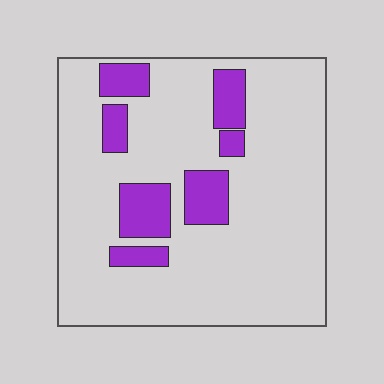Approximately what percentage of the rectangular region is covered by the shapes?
Approximately 15%.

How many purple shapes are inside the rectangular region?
7.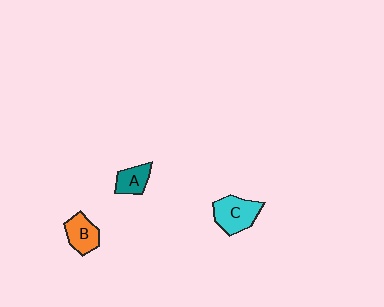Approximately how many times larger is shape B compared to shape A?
Approximately 1.2 times.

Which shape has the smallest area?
Shape A (teal).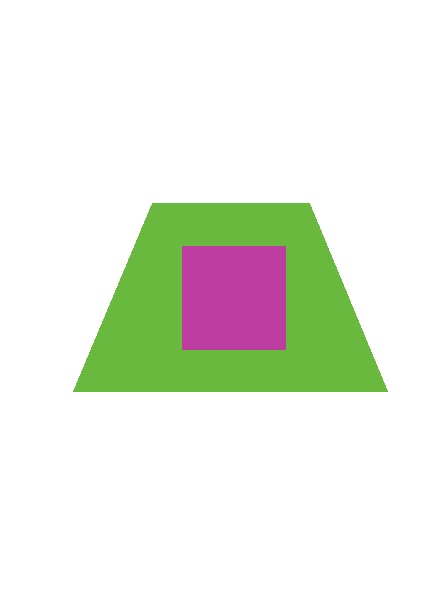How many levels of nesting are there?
2.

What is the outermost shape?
The lime trapezoid.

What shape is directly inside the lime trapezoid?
The magenta square.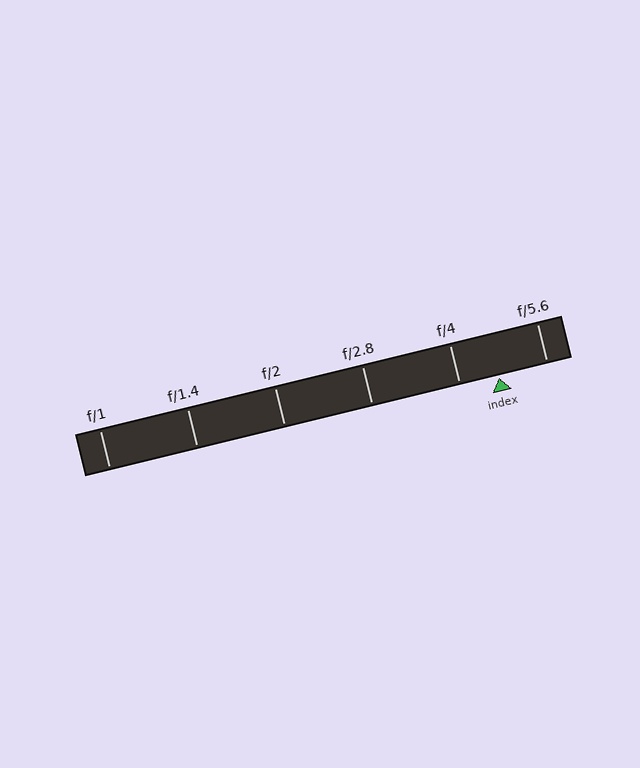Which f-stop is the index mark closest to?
The index mark is closest to f/4.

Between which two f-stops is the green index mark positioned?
The index mark is between f/4 and f/5.6.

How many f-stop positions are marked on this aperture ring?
There are 6 f-stop positions marked.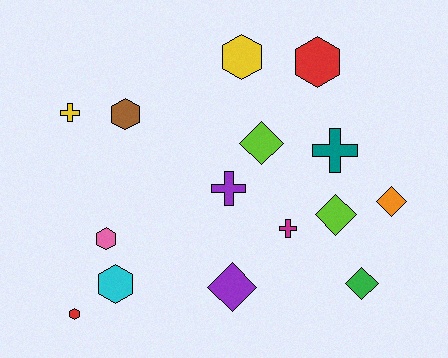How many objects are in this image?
There are 15 objects.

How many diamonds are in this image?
There are 5 diamonds.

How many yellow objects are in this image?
There are 2 yellow objects.